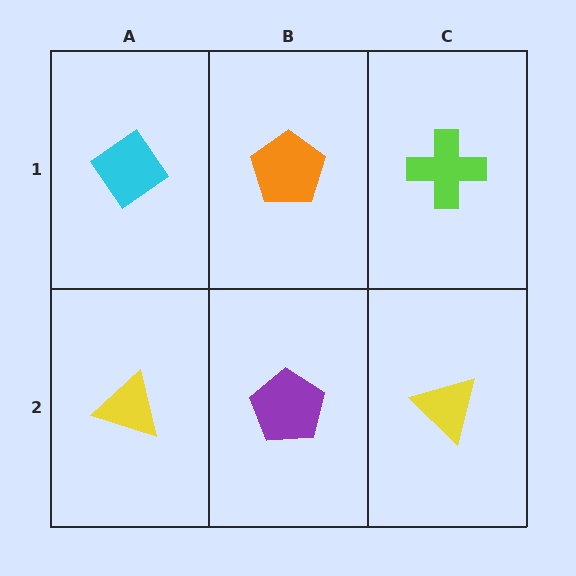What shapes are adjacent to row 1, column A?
A yellow triangle (row 2, column A), an orange pentagon (row 1, column B).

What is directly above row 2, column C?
A lime cross.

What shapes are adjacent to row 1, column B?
A purple pentagon (row 2, column B), a cyan diamond (row 1, column A), a lime cross (row 1, column C).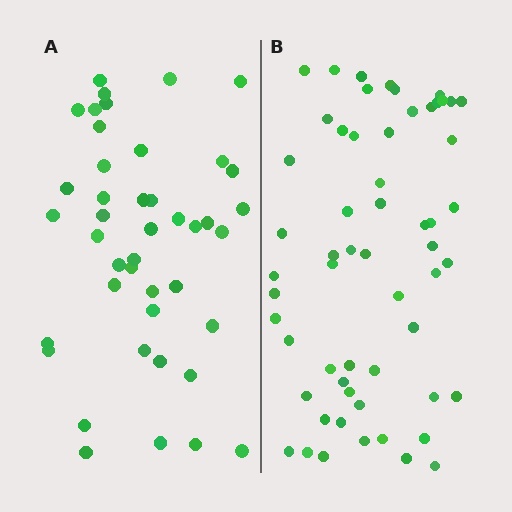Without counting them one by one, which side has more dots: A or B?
Region B (the right region) has more dots.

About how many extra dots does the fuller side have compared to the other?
Region B has approximately 15 more dots than region A.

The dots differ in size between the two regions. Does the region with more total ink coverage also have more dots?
No. Region A has more total ink coverage because its dots are larger, but region B actually contains more individual dots. Total area can be misleading — the number of items is what matters here.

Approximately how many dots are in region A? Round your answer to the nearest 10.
About 40 dots. (The exact count is 43, which rounds to 40.)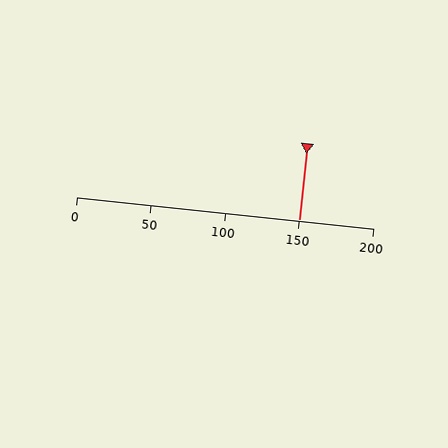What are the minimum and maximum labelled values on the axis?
The axis runs from 0 to 200.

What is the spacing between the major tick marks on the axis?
The major ticks are spaced 50 apart.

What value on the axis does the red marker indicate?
The marker indicates approximately 150.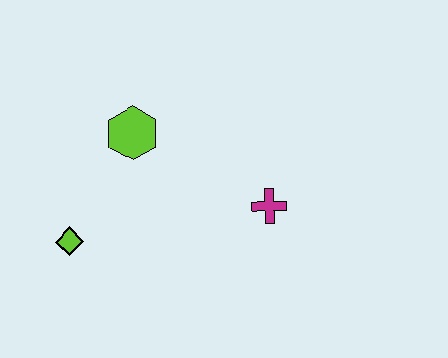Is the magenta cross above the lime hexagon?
No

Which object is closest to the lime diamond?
The lime hexagon is closest to the lime diamond.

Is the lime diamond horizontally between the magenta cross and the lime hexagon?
No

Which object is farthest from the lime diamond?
The magenta cross is farthest from the lime diamond.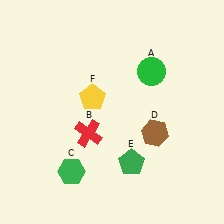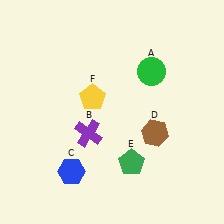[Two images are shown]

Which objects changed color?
B changed from red to purple. C changed from green to blue.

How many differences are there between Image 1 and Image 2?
There are 2 differences between the two images.